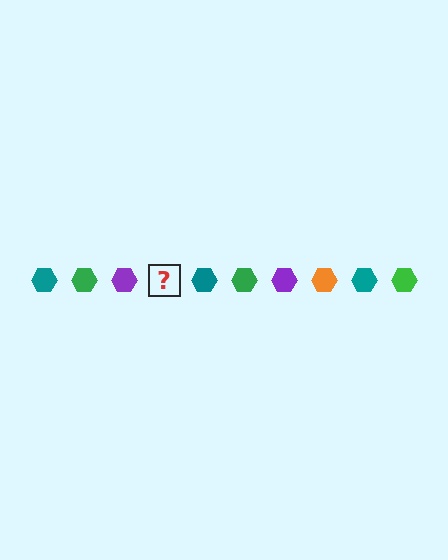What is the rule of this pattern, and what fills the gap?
The rule is that the pattern cycles through teal, green, purple, orange hexagons. The gap should be filled with an orange hexagon.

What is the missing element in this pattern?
The missing element is an orange hexagon.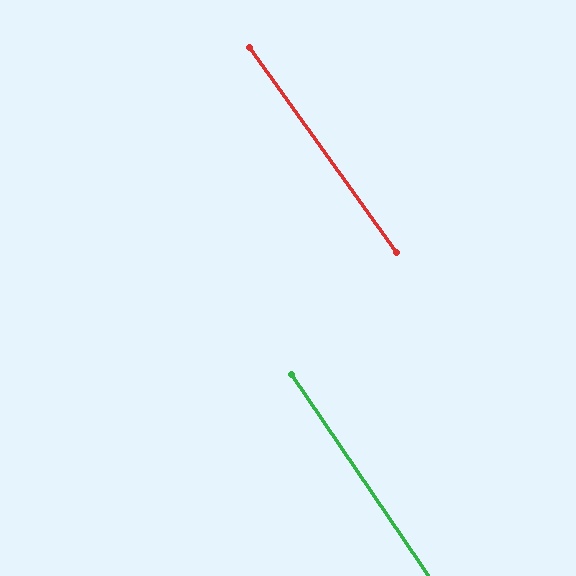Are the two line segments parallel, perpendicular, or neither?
Parallel — their directions differ by only 1.4°.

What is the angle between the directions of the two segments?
Approximately 1 degree.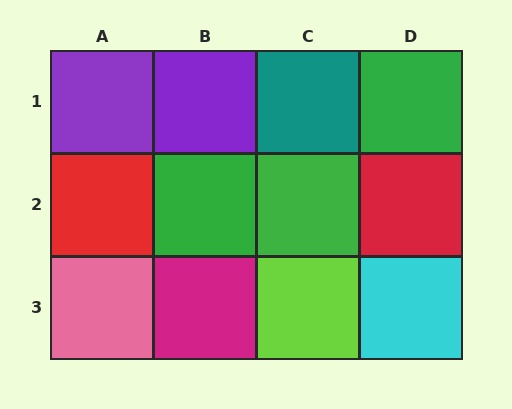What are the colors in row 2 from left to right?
Red, green, green, red.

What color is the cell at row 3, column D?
Cyan.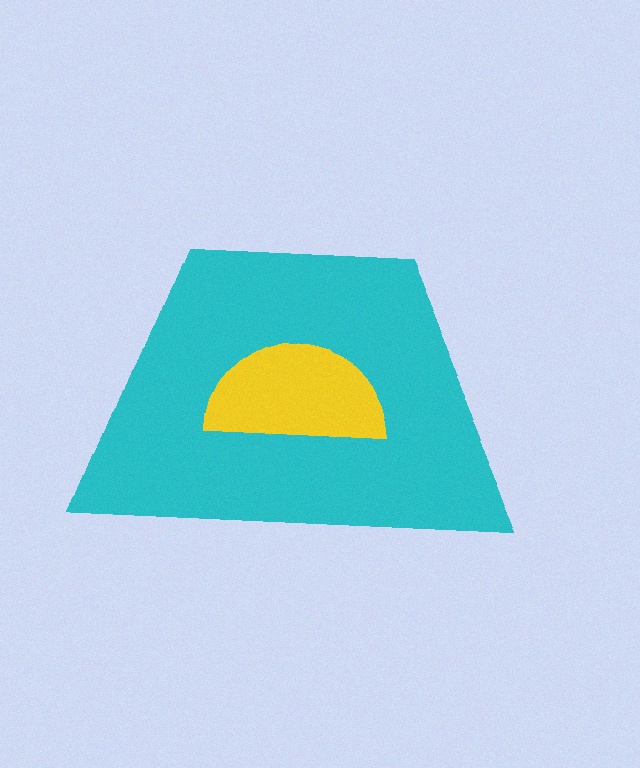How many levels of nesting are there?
2.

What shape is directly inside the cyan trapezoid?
The yellow semicircle.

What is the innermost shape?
The yellow semicircle.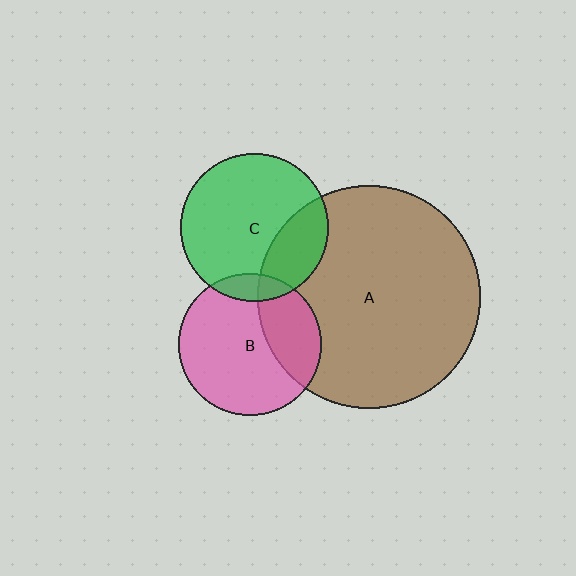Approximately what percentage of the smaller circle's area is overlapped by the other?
Approximately 30%.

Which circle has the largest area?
Circle A (brown).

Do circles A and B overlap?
Yes.